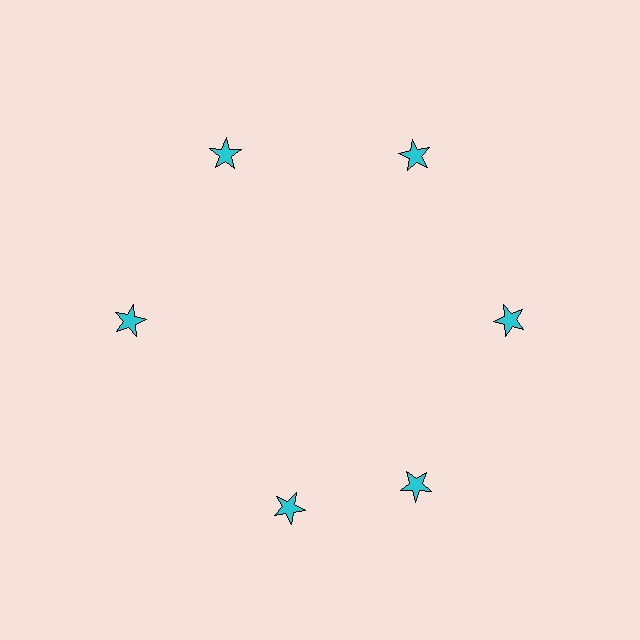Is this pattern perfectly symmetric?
No. The 6 cyan stars are arranged in a ring, but one element near the 7 o'clock position is rotated out of alignment along the ring, breaking the 6-fold rotational symmetry.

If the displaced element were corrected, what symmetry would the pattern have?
It would have 6-fold rotational symmetry — the pattern would map onto itself every 60 degrees.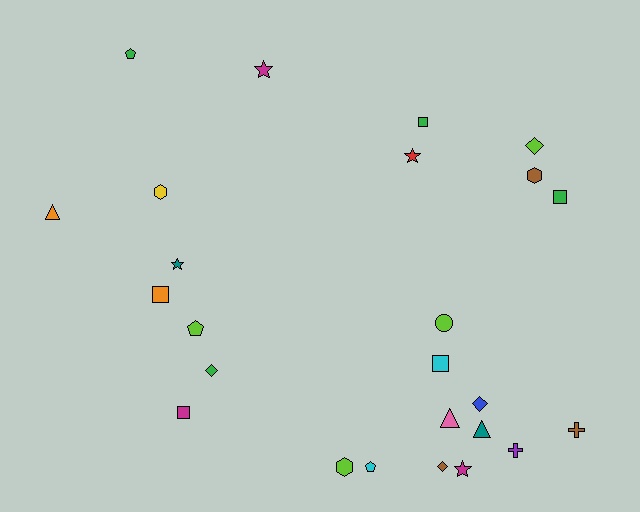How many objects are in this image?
There are 25 objects.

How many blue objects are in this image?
There is 1 blue object.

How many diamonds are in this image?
There are 4 diamonds.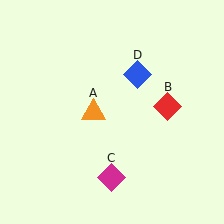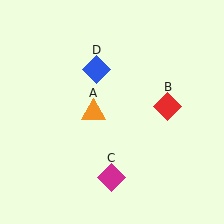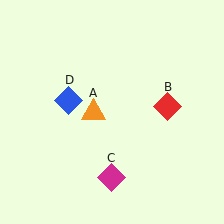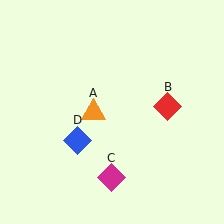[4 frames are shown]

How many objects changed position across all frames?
1 object changed position: blue diamond (object D).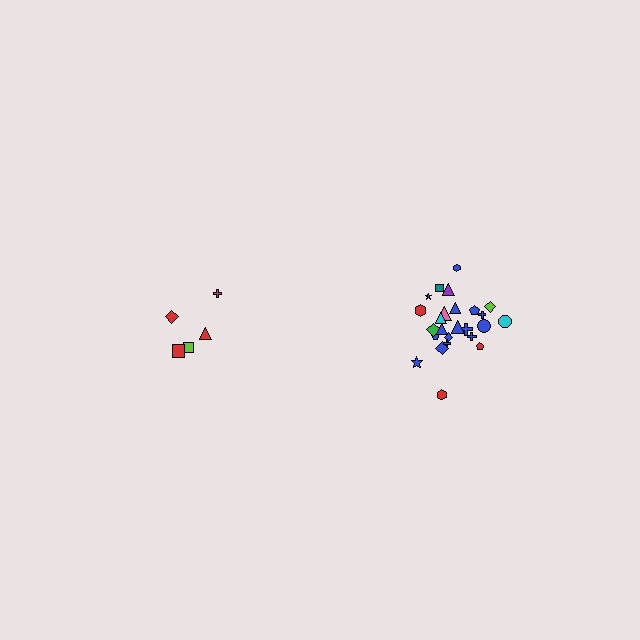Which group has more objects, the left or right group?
The right group.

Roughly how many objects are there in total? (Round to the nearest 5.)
Roughly 30 objects in total.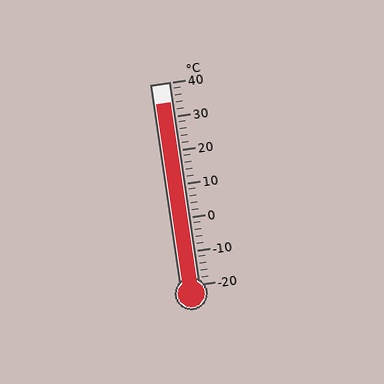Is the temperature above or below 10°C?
The temperature is above 10°C.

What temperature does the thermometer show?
The thermometer shows approximately 34°C.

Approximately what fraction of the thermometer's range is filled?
The thermometer is filled to approximately 90% of its range.